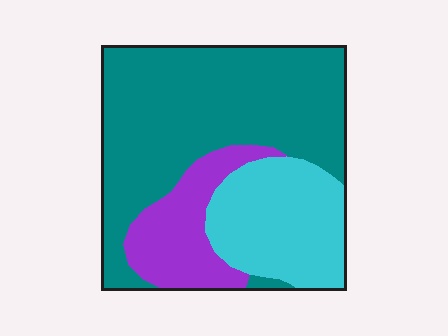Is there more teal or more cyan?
Teal.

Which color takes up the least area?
Purple, at roughly 15%.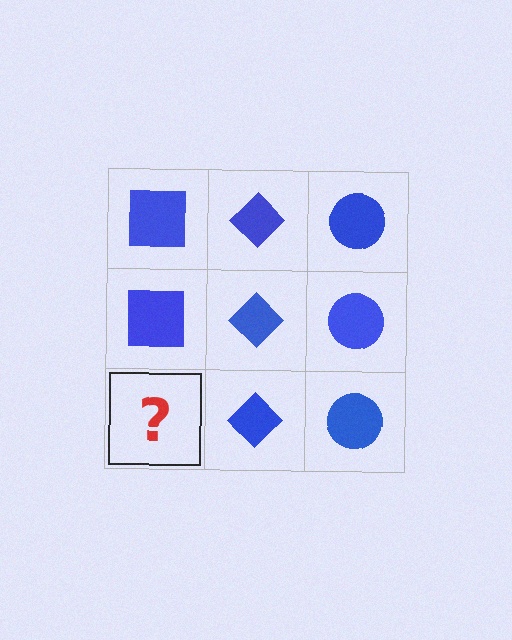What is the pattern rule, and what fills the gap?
The rule is that each column has a consistent shape. The gap should be filled with a blue square.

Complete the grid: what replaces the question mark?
The question mark should be replaced with a blue square.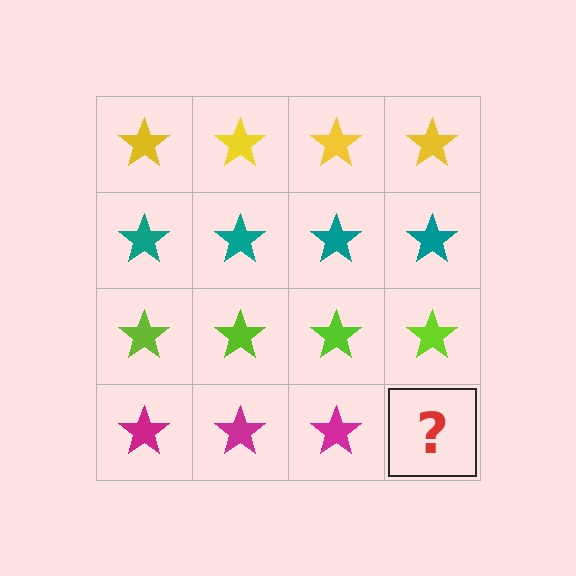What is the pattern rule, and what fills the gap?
The rule is that each row has a consistent color. The gap should be filled with a magenta star.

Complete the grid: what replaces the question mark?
The question mark should be replaced with a magenta star.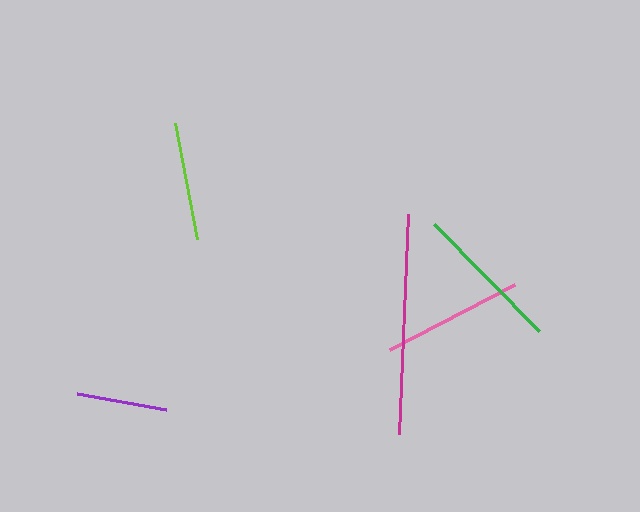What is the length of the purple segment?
The purple segment is approximately 91 pixels long.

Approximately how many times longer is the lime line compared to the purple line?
The lime line is approximately 1.3 times the length of the purple line.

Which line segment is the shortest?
The purple line is the shortest at approximately 91 pixels.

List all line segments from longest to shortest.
From longest to shortest: magenta, green, pink, lime, purple.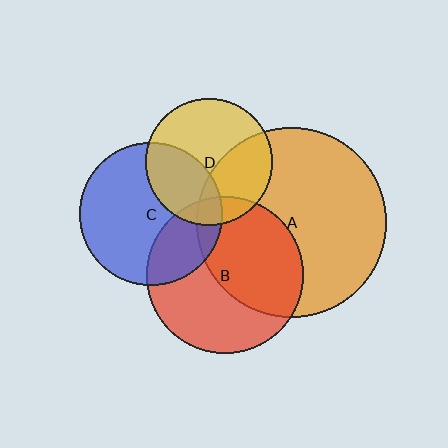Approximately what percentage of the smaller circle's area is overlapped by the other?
Approximately 10%.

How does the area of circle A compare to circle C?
Approximately 1.8 times.